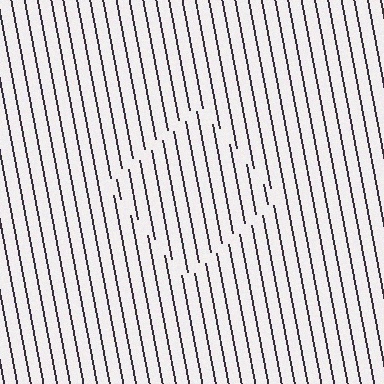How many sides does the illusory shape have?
4 sides — the line-ends trace a square.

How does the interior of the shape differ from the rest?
The interior of the shape contains the same grating, shifted by half a period — the contour is defined by the phase discontinuity where line-ends from the inner and outer gratings abut.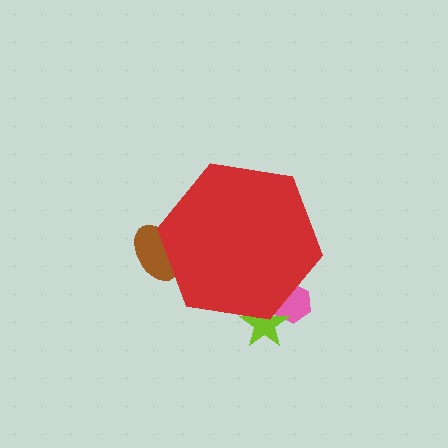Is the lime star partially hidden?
Yes, the lime star is partially hidden behind the red hexagon.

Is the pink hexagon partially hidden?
Yes, the pink hexagon is partially hidden behind the red hexagon.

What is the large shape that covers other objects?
A red hexagon.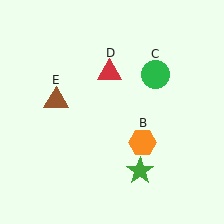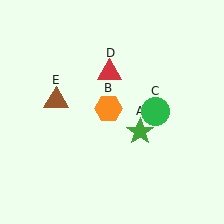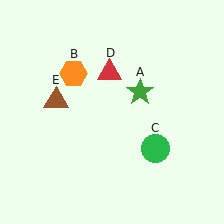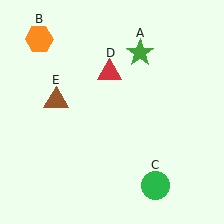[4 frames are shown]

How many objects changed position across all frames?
3 objects changed position: green star (object A), orange hexagon (object B), green circle (object C).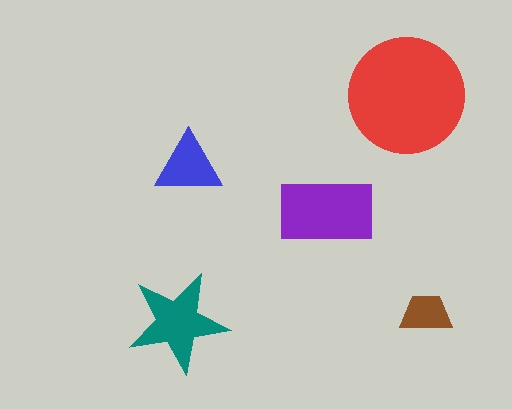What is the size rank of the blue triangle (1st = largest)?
4th.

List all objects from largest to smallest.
The red circle, the purple rectangle, the teal star, the blue triangle, the brown trapezoid.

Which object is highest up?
The red circle is topmost.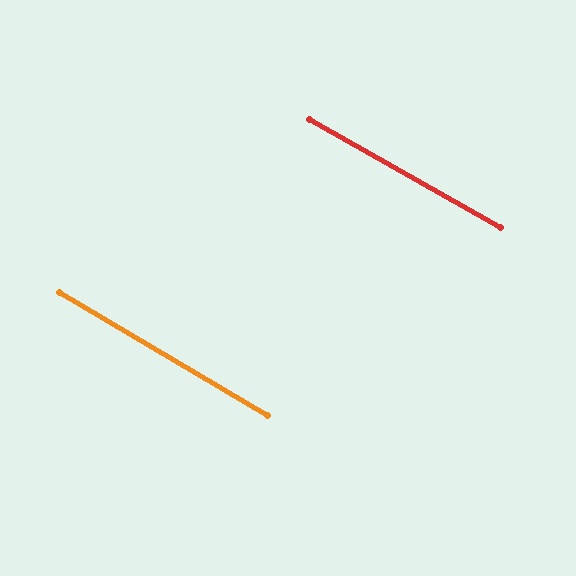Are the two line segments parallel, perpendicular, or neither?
Parallel — their directions differ by only 1.0°.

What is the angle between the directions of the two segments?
Approximately 1 degree.